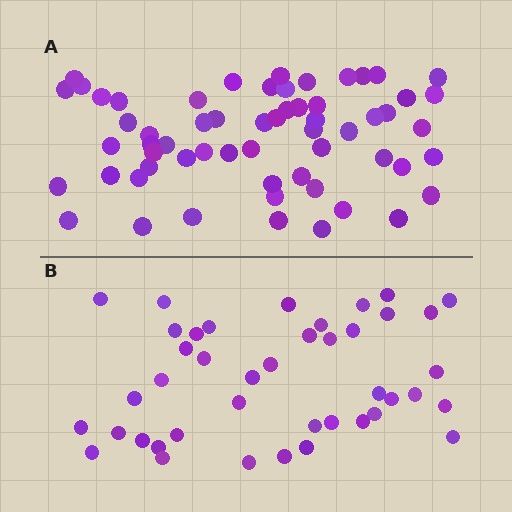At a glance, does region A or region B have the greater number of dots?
Region A (the top region) has more dots.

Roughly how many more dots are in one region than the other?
Region A has approximately 20 more dots than region B.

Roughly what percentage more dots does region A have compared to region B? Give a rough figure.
About 45% more.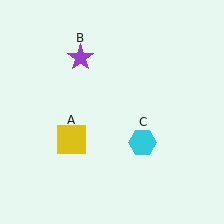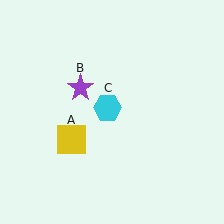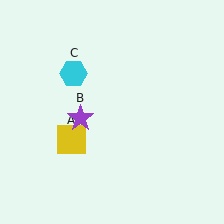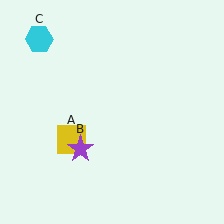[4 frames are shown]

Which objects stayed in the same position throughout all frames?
Yellow square (object A) remained stationary.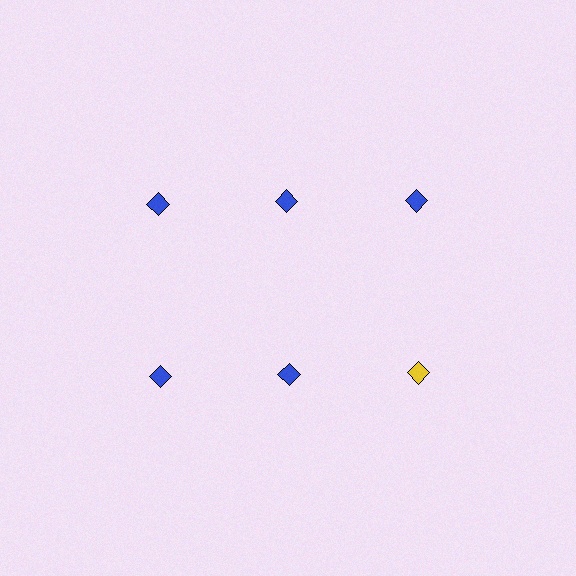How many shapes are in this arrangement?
There are 6 shapes arranged in a grid pattern.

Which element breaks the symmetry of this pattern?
The yellow diamond in the second row, center column breaks the symmetry. All other shapes are blue diamonds.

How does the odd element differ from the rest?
It has a different color: yellow instead of blue.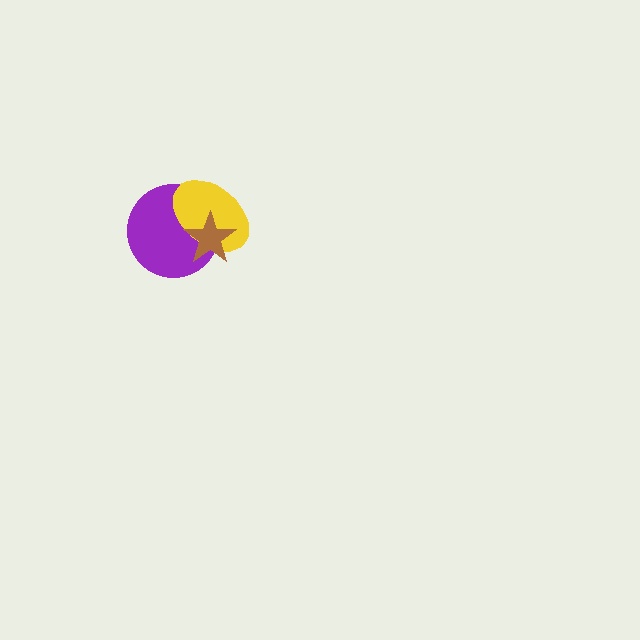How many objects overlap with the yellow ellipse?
2 objects overlap with the yellow ellipse.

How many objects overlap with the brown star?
2 objects overlap with the brown star.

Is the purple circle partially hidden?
Yes, it is partially covered by another shape.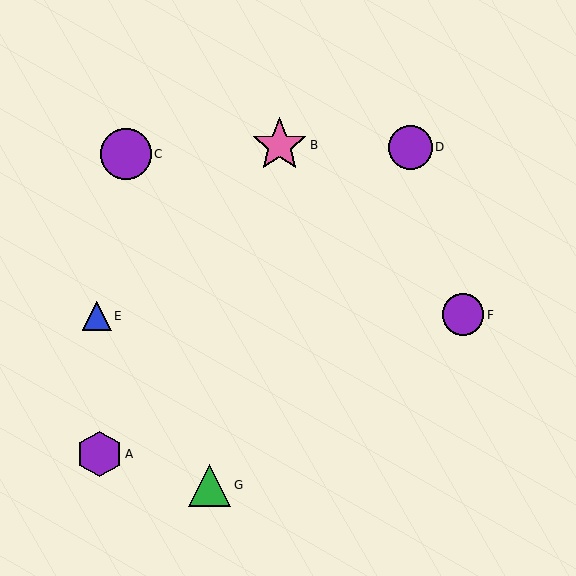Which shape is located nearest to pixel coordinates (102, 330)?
The blue triangle (labeled E) at (97, 316) is nearest to that location.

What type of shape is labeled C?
Shape C is a purple circle.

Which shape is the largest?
The pink star (labeled B) is the largest.